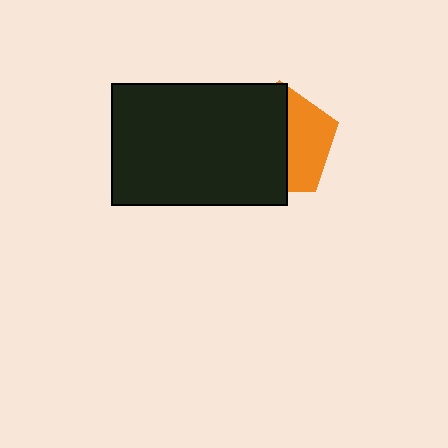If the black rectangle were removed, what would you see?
You would see the complete orange pentagon.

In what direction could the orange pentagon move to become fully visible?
The orange pentagon could move right. That would shift it out from behind the black rectangle entirely.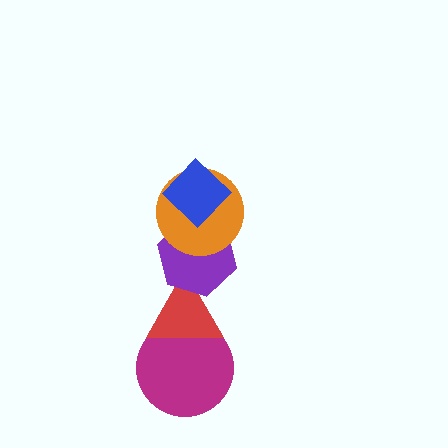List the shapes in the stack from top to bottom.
From top to bottom: the blue diamond, the orange circle, the purple hexagon, the red triangle, the magenta circle.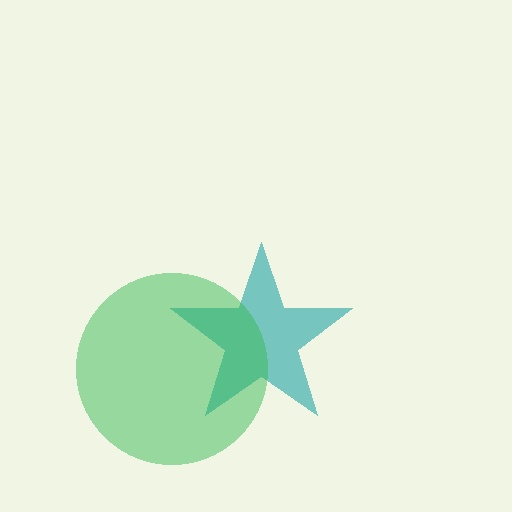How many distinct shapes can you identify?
There are 2 distinct shapes: a teal star, a green circle.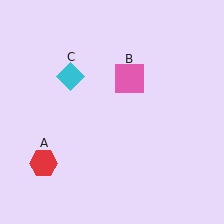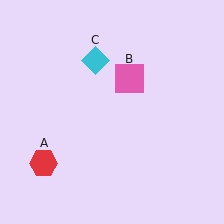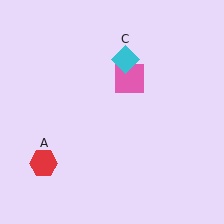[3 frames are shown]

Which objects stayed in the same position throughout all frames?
Red hexagon (object A) and pink square (object B) remained stationary.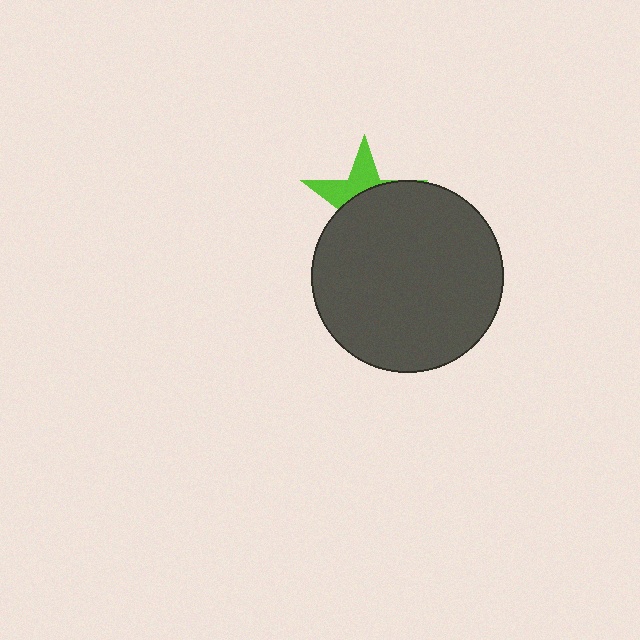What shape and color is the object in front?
The object in front is a dark gray circle.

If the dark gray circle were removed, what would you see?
You would see the complete lime star.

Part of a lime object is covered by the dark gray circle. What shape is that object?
It is a star.